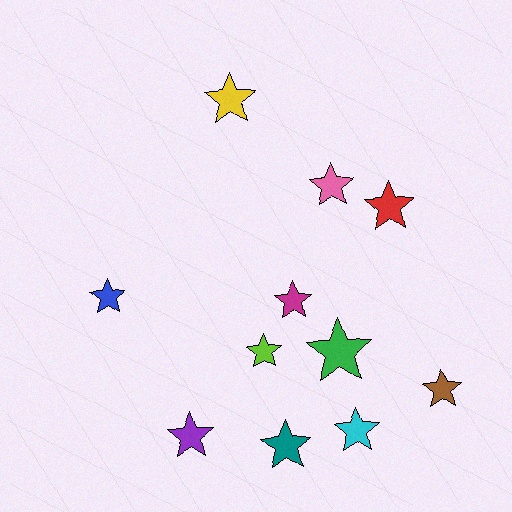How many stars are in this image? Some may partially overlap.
There are 11 stars.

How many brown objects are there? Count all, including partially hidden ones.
There is 1 brown object.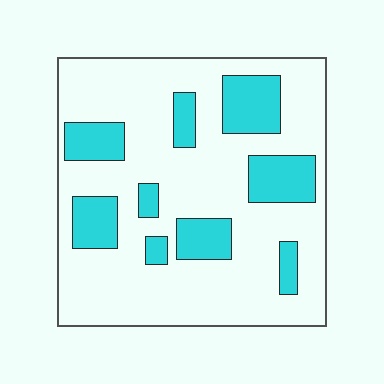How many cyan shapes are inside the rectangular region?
9.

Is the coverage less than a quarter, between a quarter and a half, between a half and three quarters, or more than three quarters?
Less than a quarter.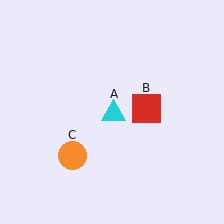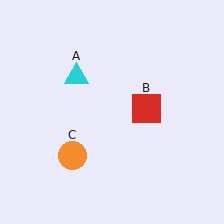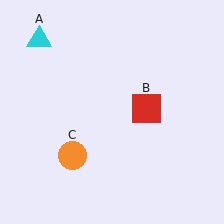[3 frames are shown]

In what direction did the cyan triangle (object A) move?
The cyan triangle (object A) moved up and to the left.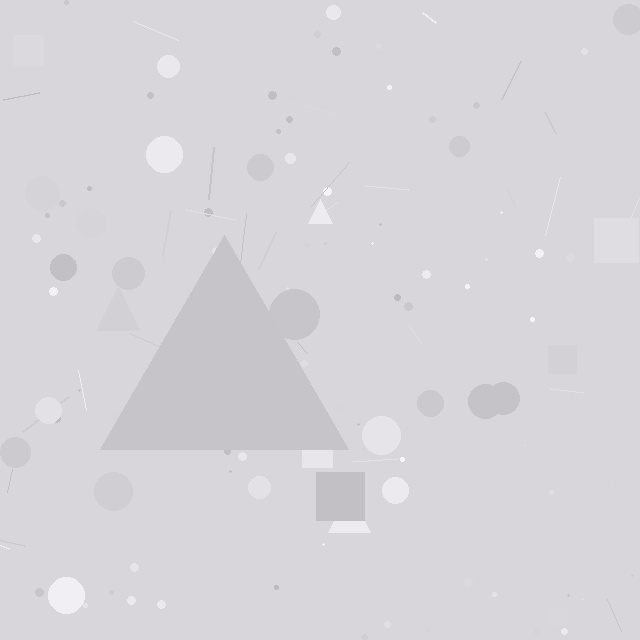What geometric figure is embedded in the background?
A triangle is embedded in the background.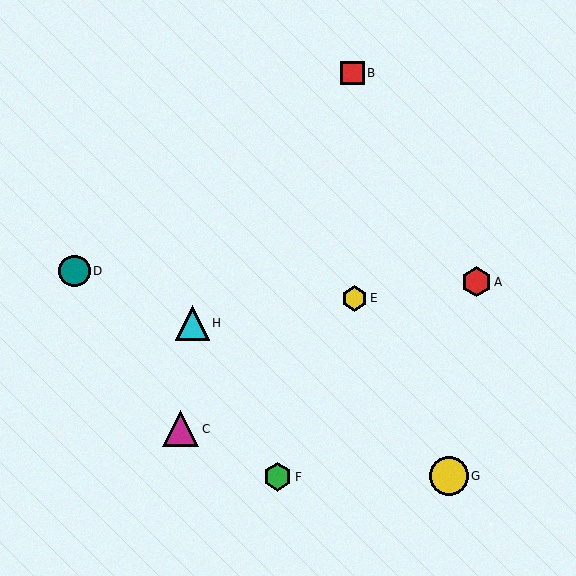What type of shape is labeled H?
Shape H is a cyan triangle.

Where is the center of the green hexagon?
The center of the green hexagon is at (277, 477).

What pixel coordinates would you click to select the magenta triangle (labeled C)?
Click at (181, 429) to select the magenta triangle C.